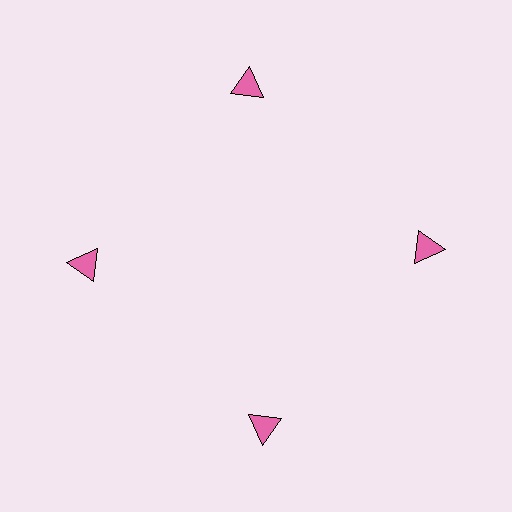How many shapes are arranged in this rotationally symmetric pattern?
There are 4 shapes, arranged in 4 groups of 1.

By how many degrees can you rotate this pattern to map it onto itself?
The pattern maps onto itself every 90 degrees of rotation.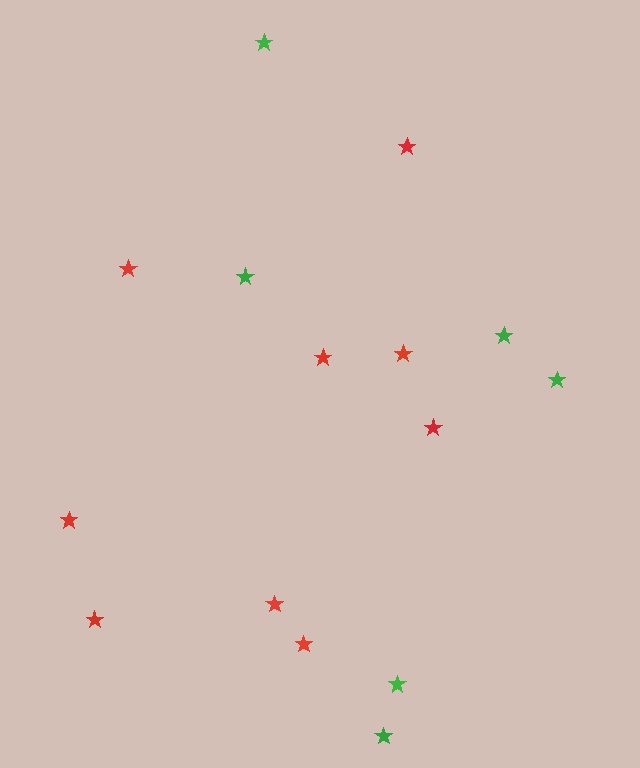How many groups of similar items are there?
There are 2 groups: one group of red stars (9) and one group of green stars (6).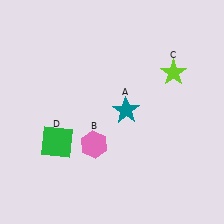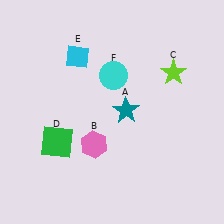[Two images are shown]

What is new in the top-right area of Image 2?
A cyan circle (F) was added in the top-right area of Image 2.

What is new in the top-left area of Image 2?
A cyan diamond (E) was added in the top-left area of Image 2.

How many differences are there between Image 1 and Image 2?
There are 2 differences between the two images.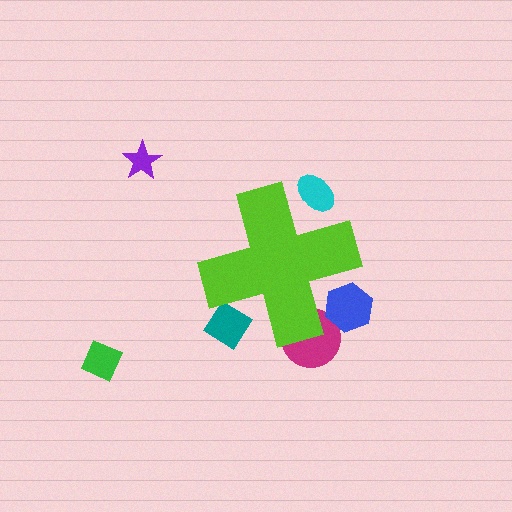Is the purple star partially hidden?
No, the purple star is fully visible.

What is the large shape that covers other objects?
A lime cross.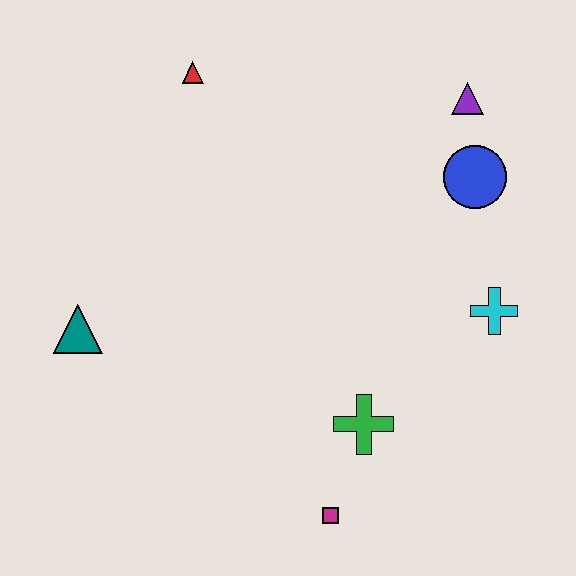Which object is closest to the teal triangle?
The red triangle is closest to the teal triangle.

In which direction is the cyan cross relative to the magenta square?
The cyan cross is above the magenta square.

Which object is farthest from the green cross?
The red triangle is farthest from the green cross.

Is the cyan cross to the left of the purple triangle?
No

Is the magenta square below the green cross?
Yes